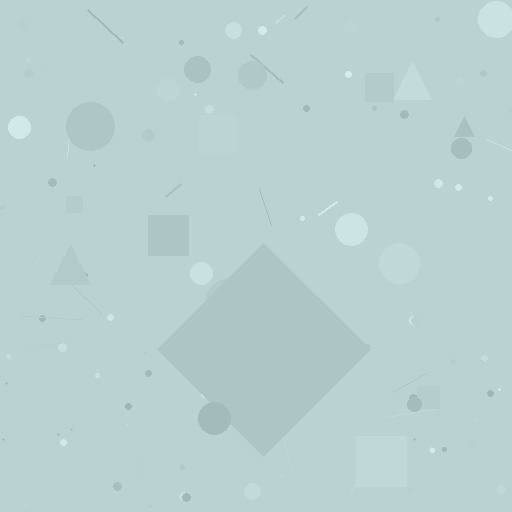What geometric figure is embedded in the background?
A diamond is embedded in the background.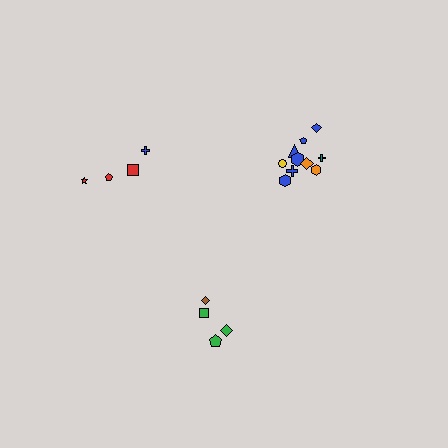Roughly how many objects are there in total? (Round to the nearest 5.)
Roughly 20 objects in total.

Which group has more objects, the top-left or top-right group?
The top-right group.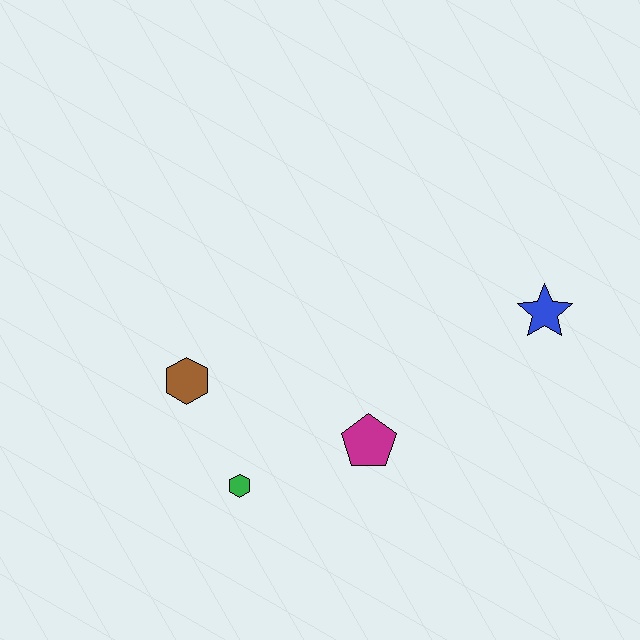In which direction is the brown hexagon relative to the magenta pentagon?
The brown hexagon is to the left of the magenta pentagon.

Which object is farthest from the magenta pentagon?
The blue star is farthest from the magenta pentagon.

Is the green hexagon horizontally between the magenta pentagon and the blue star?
No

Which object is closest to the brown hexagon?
The green hexagon is closest to the brown hexagon.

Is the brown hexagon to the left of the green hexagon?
Yes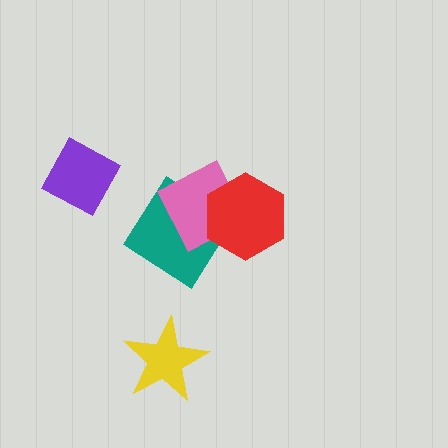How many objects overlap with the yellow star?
0 objects overlap with the yellow star.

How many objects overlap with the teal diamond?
2 objects overlap with the teal diamond.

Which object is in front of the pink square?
The red hexagon is in front of the pink square.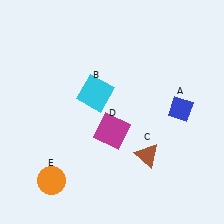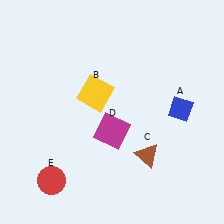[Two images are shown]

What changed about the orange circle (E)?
In Image 1, E is orange. In Image 2, it changed to red.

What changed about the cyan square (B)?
In Image 1, B is cyan. In Image 2, it changed to yellow.